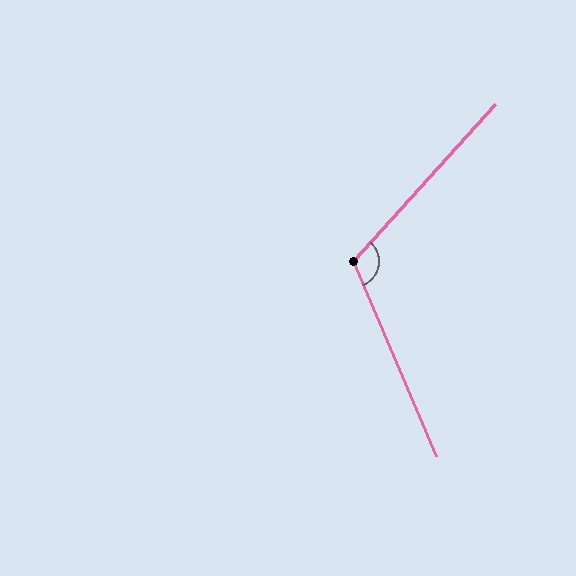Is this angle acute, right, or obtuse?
It is obtuse.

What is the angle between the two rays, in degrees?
Approximately 115 degrees.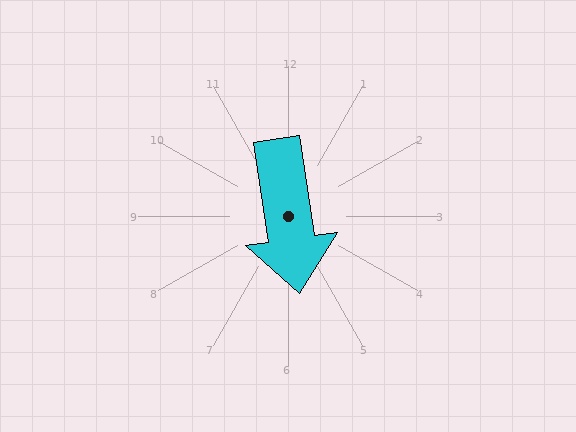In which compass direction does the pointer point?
South.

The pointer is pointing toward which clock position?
Roughly 6 o'clock.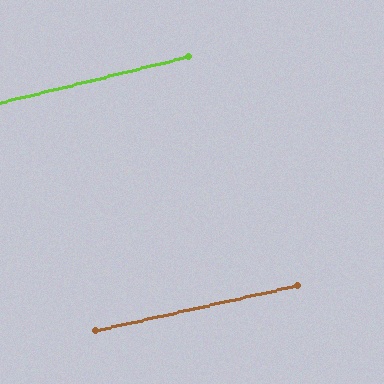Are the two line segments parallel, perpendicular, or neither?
Parallel — their directions differ by only 1.1°.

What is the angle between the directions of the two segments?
Approximately 1 degree.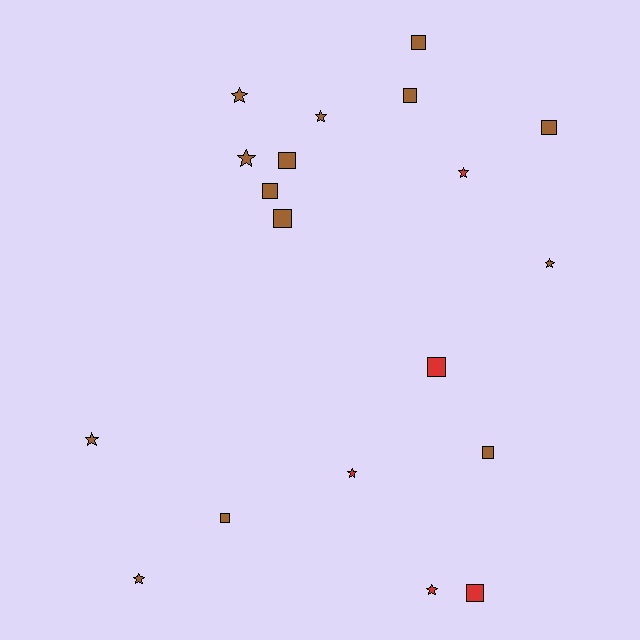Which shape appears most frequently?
Square, with 10 objects.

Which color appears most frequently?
Brown, with 14 objects.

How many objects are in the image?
There are 19 objects.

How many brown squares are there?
There are 8 brown squares.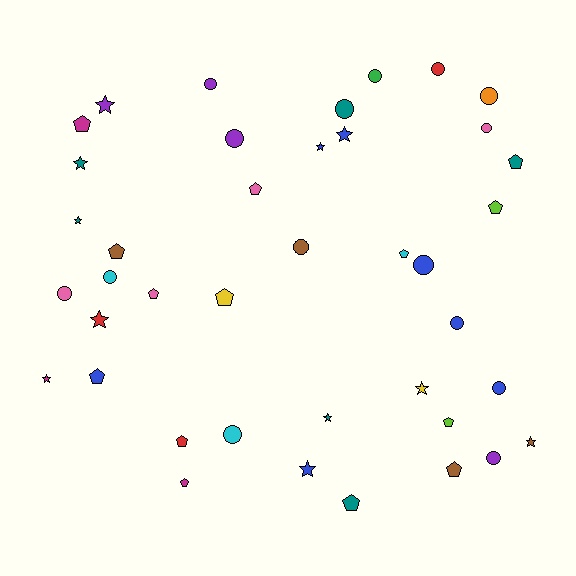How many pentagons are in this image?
There are 14 pentagons.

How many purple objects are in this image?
There are 4 purple objects.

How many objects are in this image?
There are 40 objects.